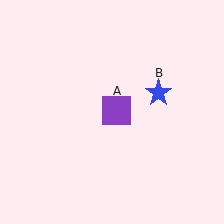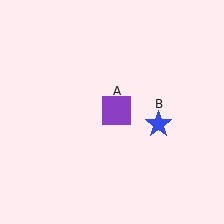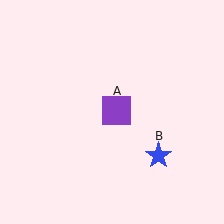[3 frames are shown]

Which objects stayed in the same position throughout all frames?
Purple square (object A) remained stationary.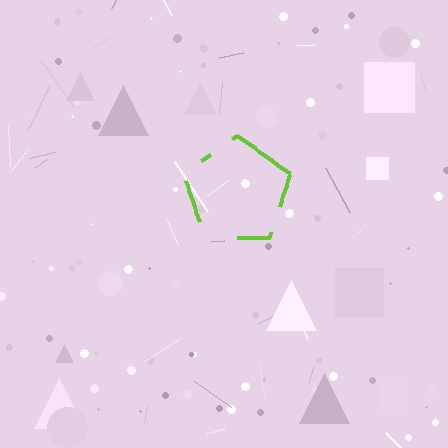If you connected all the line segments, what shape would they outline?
They would outline a pentagon.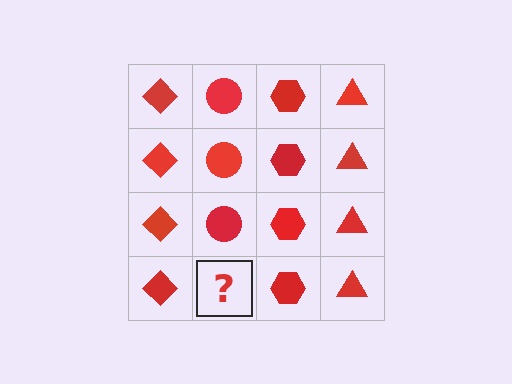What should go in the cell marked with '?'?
The missing cell should contain a red circle.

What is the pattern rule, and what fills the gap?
The rule is that each column has a consistent shape. The gap should be filled with a red circle.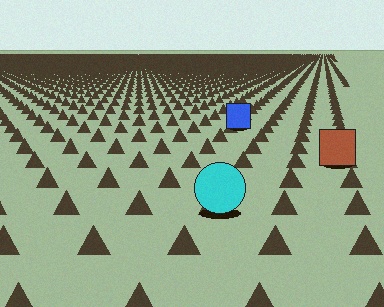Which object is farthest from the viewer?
The blue square is farthest from the viewer. It appears smaller and the ground texture around it is denser.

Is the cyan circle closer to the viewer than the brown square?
Yes. The cyan circle is closer — you can tell from the texture gradient: the ground texture is coarser near it.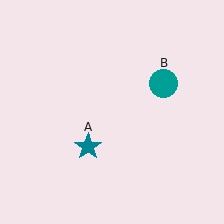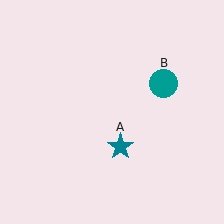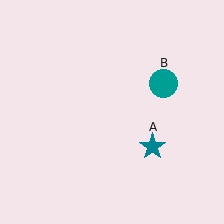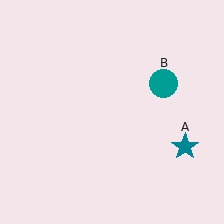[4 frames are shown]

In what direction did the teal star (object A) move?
The teal star (object A) moved right.